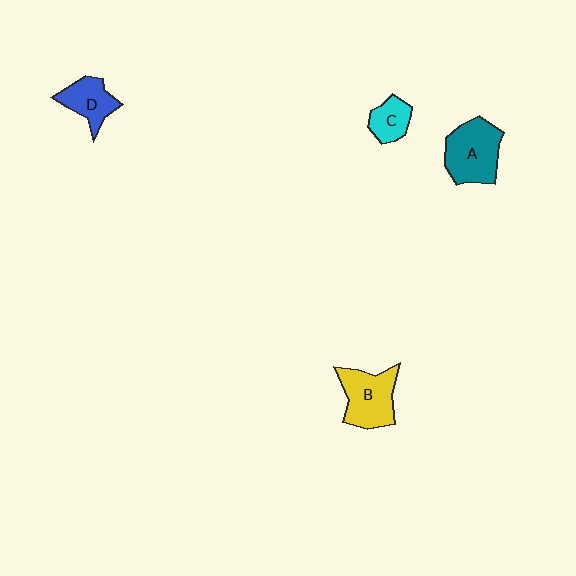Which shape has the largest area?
Shape A (teal).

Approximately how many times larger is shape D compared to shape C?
Approximately 1.3 times.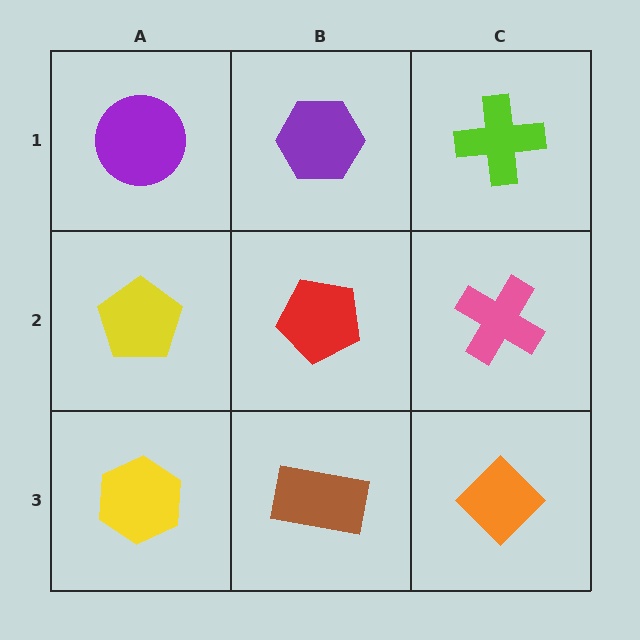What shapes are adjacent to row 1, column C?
A pink cross (row 2, column C), a purple hexagon (row 1, column B).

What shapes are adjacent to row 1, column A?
A yellow pentagon (row 2, column A), a purple hexagon (row 1, column B).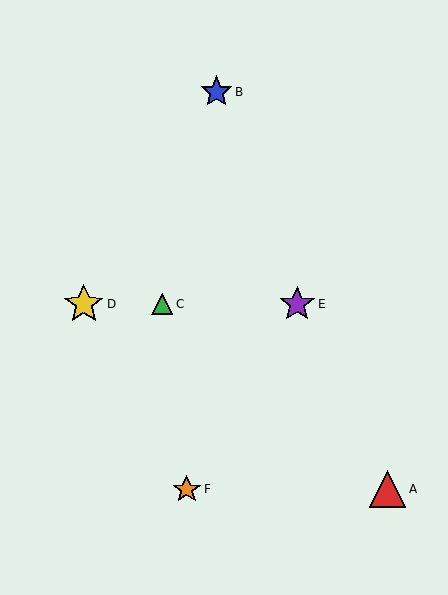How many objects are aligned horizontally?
3 objects (C, D, E) are aligned horizontally.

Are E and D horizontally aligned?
Yes, both are at y≈304.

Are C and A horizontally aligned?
No, C is at y≈304 and A is at y≈489.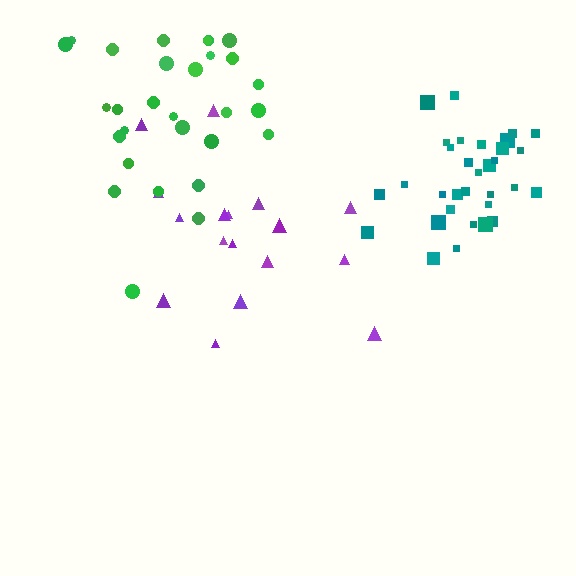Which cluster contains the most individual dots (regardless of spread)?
Teal (32).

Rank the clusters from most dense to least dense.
teal, green, purple.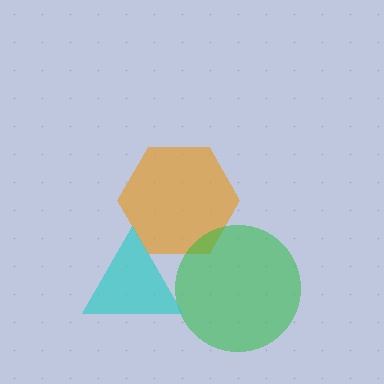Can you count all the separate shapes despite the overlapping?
Yes, there are 3 separate shapes.